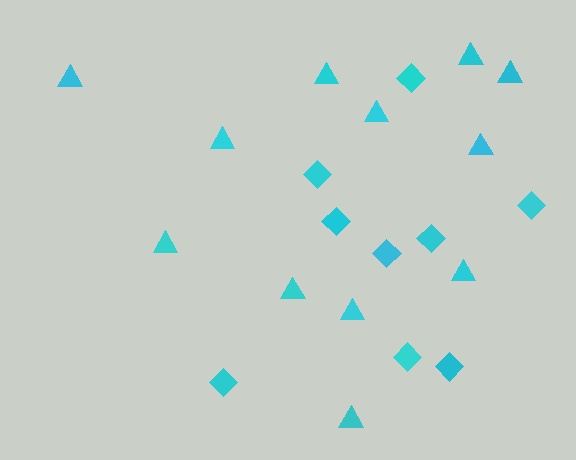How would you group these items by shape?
There are 2 groups: one group of triangles (12) and one group of diamonds (9).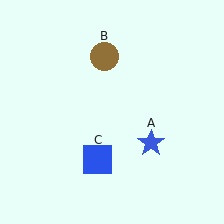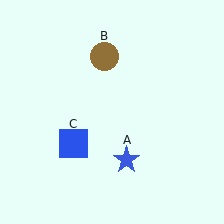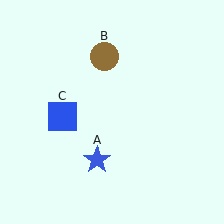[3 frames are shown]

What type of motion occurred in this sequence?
The blue star (object A), blue square (object C) rotated clockwise around the center of the scene.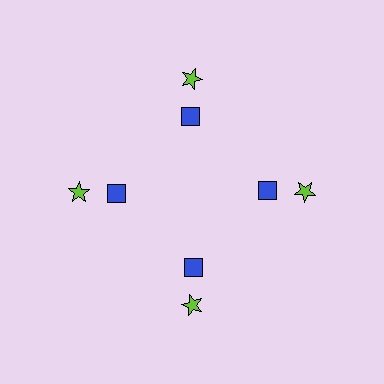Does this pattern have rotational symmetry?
Yes, this pattern has 4-fold rotational symmetry. It looks the same after rotating 90 degrees around the center.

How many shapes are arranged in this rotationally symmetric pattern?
There are 8 shapes, arranged in 4 groups of 2.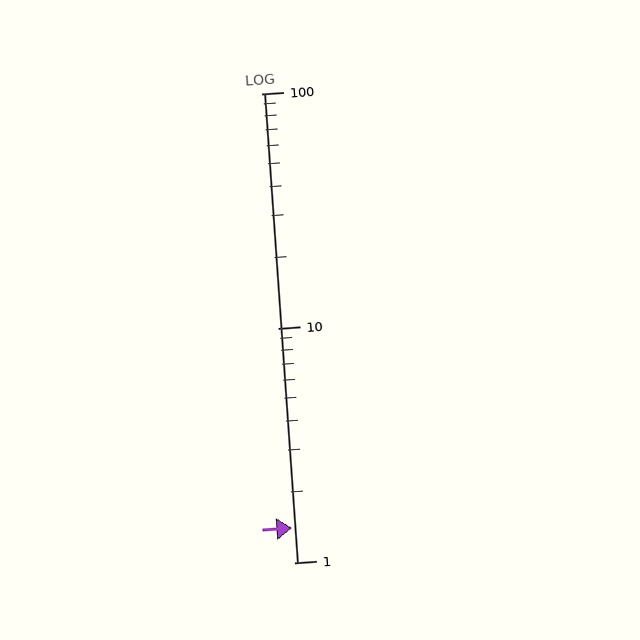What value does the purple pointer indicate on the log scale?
The pointer indicates approximately 1.4.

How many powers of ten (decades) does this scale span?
The scale spans 2 decades, from 1 to 100.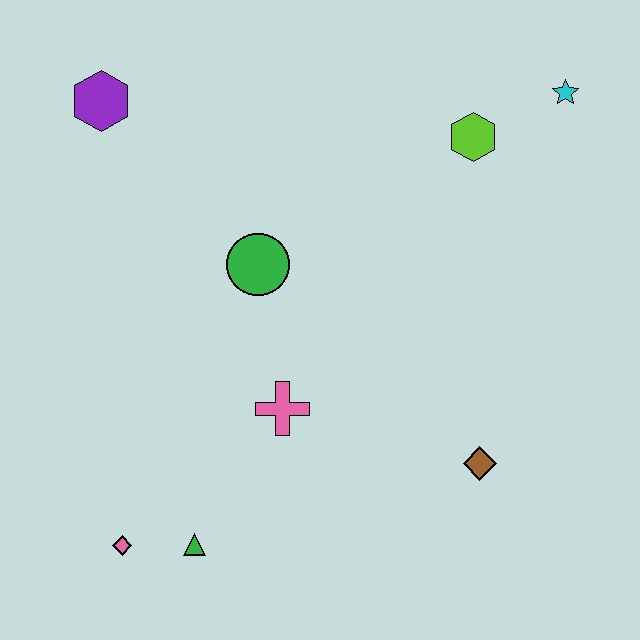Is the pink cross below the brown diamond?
No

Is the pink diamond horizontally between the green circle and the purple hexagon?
Yes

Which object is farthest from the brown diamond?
The purple hexagon is farthest from the brown diamond.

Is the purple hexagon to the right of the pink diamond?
No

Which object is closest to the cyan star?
The lime hexagon is closest to the cyan star.